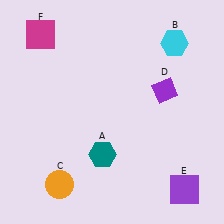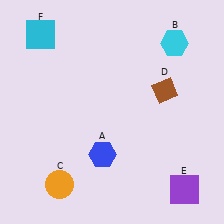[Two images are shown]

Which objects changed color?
A changed from teal to blue. D changed from purple to brown. F changed from magenta to cyan.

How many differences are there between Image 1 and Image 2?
There are 3 differences between the two images.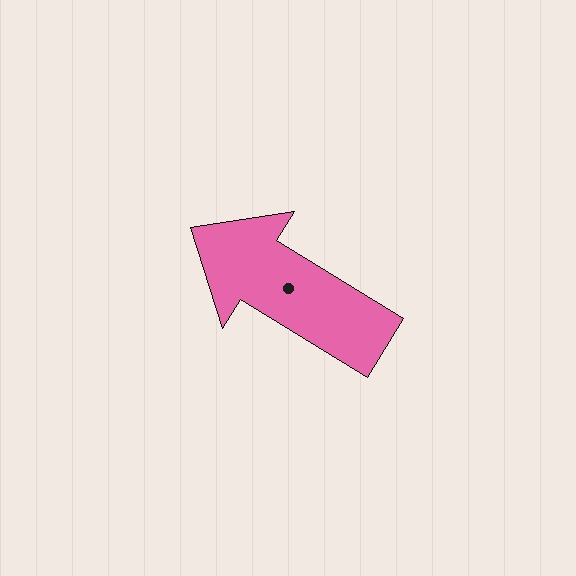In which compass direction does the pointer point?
Northwest.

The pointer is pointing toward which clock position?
Roughly 10 o'clock.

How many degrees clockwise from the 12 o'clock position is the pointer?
Approximately 302 degrees.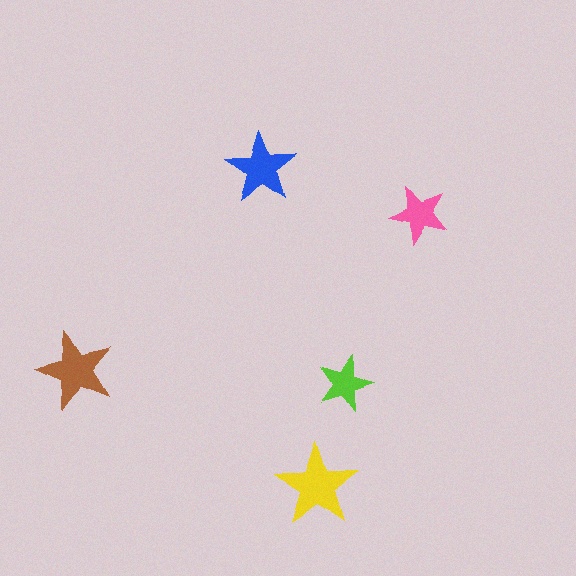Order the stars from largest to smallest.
the yellow one, the brown one, the blue one, the pink one, the lime one.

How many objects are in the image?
There are 5 objects in the image.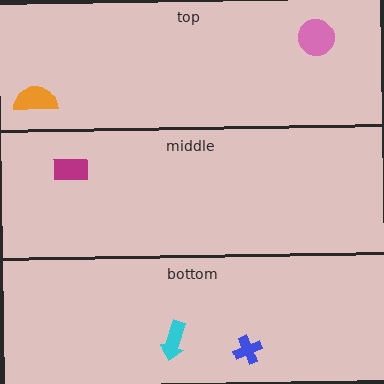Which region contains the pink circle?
The top region.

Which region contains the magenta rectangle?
The middle region.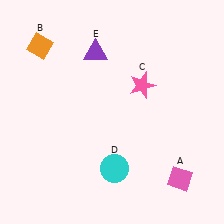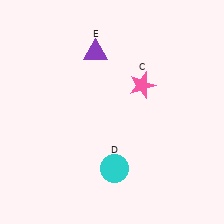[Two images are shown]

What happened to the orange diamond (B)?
The orange diamond (B) was removed in Image 2. It was in the top-left area of Image 1.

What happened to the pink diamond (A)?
The pink diamond (A) was removed in Image 2. It was in the bottom-right area of Image 1.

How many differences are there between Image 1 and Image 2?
There are 2 differences between the two images.